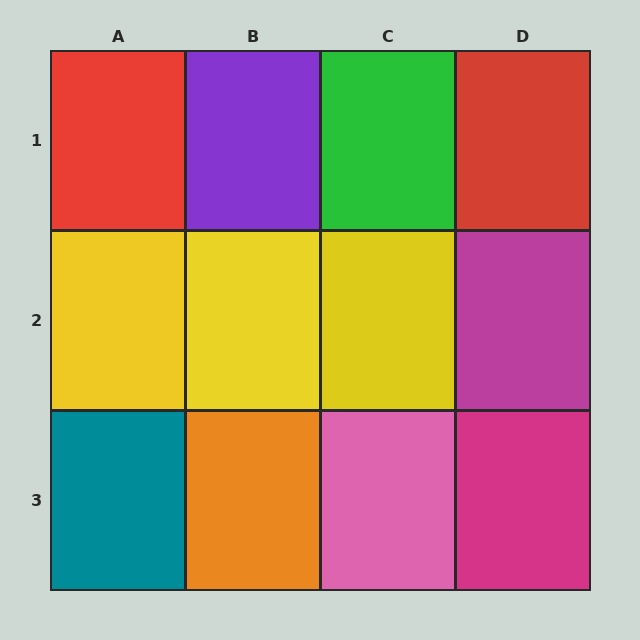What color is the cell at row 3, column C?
Pink.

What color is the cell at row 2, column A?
Yellow.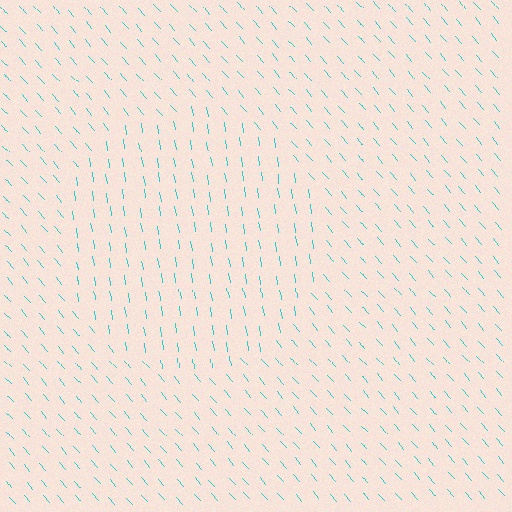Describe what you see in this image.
The image is filled with small cyan line segments. A circle region in the image has lines oriented differently from the surrounding lines, creating a visible texture boundary.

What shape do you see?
I see a circle.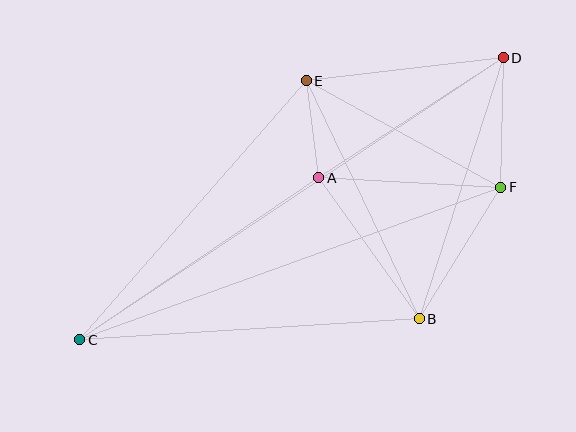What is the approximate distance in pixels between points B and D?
The distance between B and D is approximately 274 pixels.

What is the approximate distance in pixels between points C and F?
The distance between C and F is approximately 448 pixels.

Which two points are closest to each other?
Points A and E are closest to each other.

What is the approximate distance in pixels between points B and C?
The distance between B and C is approximately 340 pixels.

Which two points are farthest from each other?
Points C and D are farthest from each other.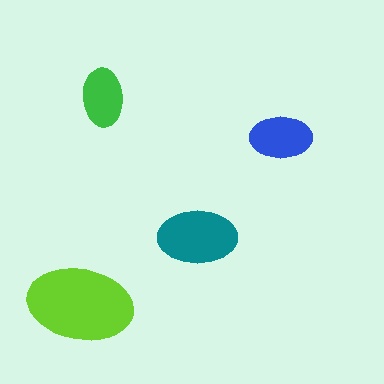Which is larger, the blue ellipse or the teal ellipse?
The teal one.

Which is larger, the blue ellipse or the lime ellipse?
The lime one.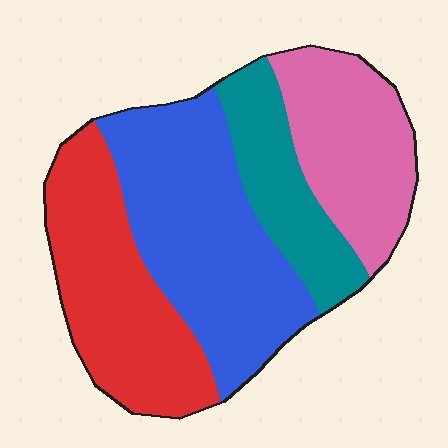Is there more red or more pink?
Red.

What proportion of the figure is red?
Red takes up about one quarter (1/4) of the figure.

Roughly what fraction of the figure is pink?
Pink covers about 20% of the figure.